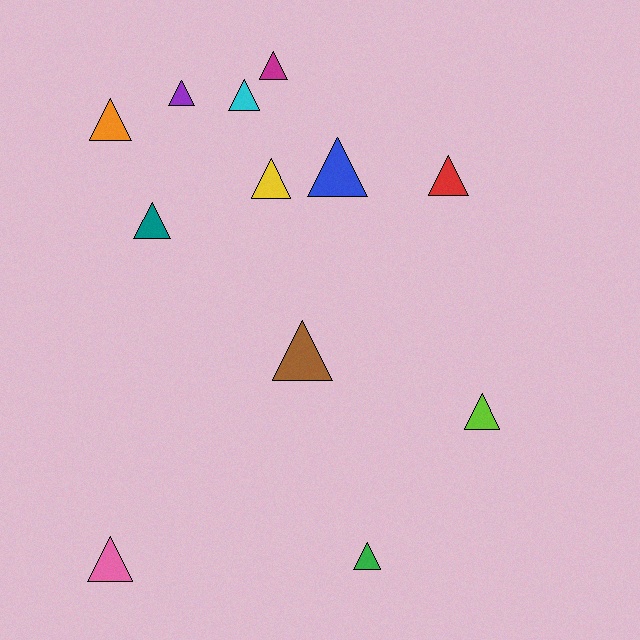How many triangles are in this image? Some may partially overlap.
There are 12 triangles.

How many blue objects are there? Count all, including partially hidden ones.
There is 1 blue object.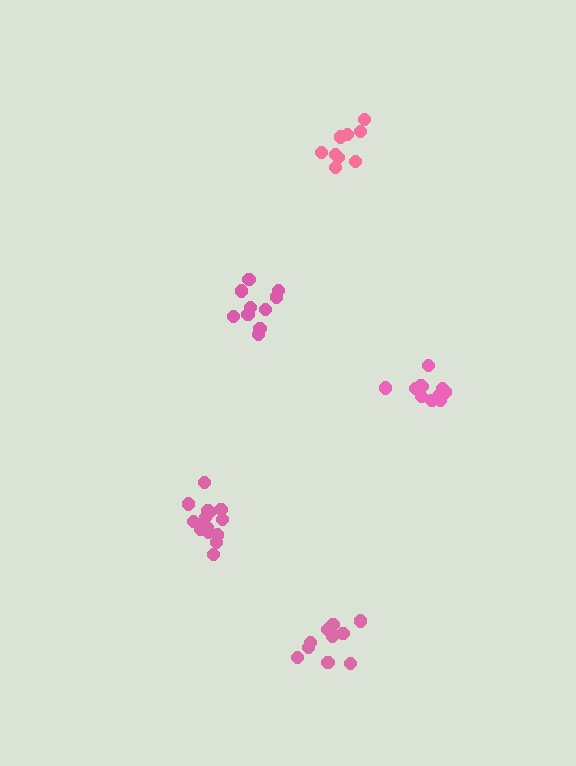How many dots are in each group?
Group 1: 15 dots, Group 2: 9 dots, Group 3: 12 dots, Group 4: 12 dots, Group 5: 11 dots (59 total).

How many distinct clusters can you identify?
There are 5 distinct clusters.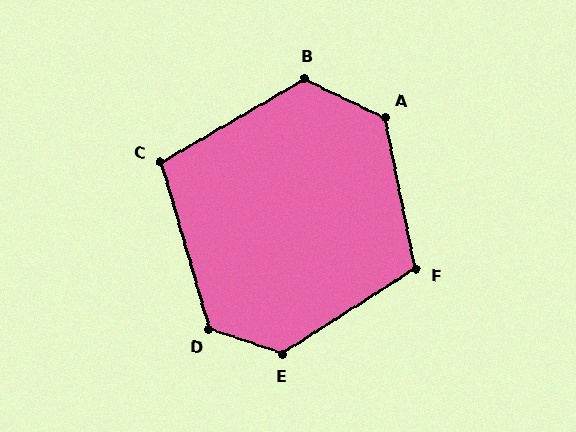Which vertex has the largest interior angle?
E, at approximately 129 degrees.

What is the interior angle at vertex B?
Approximately 124 degrees (obtuse).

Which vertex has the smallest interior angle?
C, at approximately 104 degrees.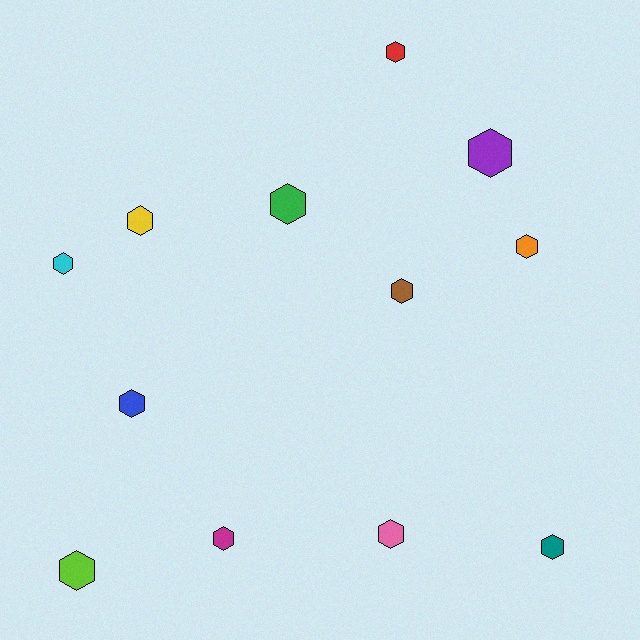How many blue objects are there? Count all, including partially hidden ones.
There is 1 blue object.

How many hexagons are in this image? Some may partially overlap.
There are 12 hexagons.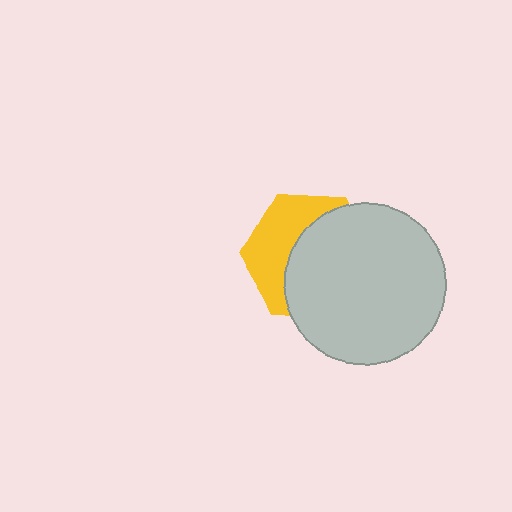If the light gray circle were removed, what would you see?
You would see the complete yellow hexagon.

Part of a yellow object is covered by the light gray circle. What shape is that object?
It is a hexagon.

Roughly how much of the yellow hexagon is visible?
A small part of it is visible (roughly 41%).